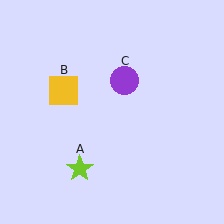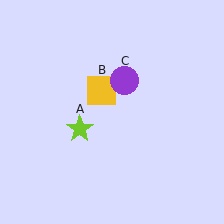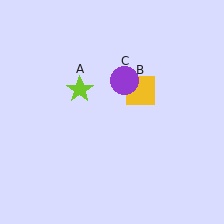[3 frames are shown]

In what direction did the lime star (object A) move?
The lime star (object A) moved up.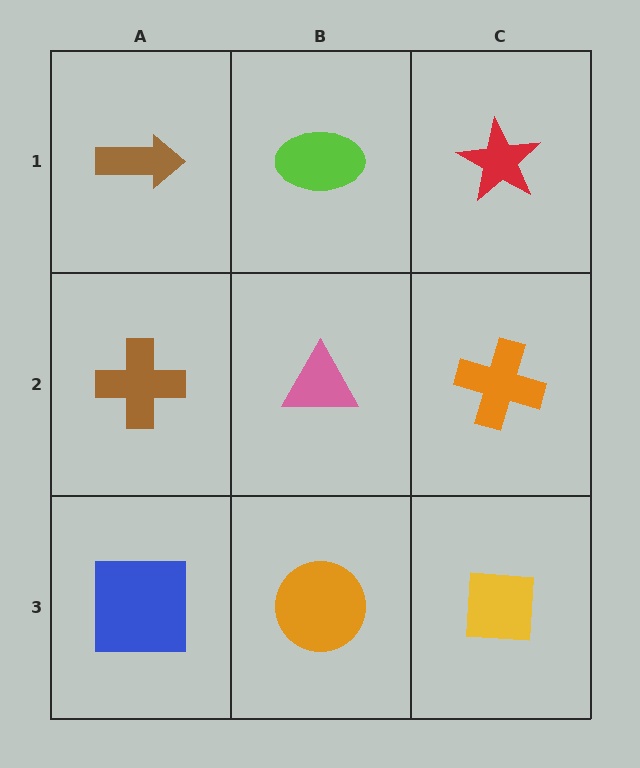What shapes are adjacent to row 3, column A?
A brown cross (row 2, column A), an orange circle (row 3, column B).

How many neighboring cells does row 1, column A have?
2.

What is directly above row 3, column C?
An orange cross.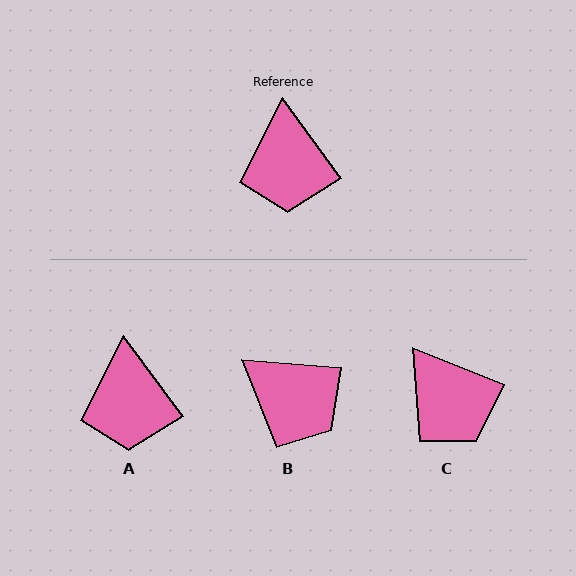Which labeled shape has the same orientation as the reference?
A.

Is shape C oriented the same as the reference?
No, it is off by about 32 degrees.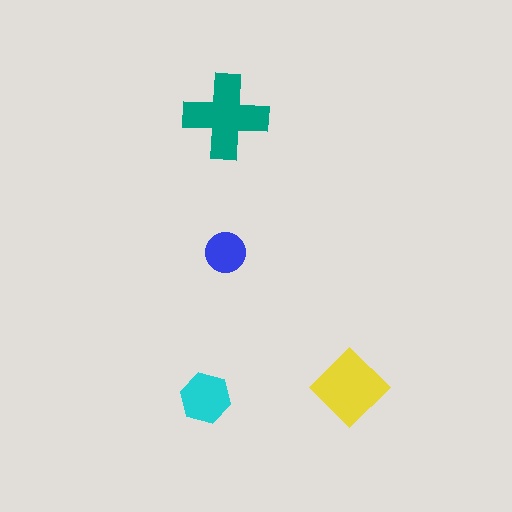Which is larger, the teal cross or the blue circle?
The teal cross.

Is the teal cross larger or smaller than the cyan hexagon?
Larger.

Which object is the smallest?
The blue circle.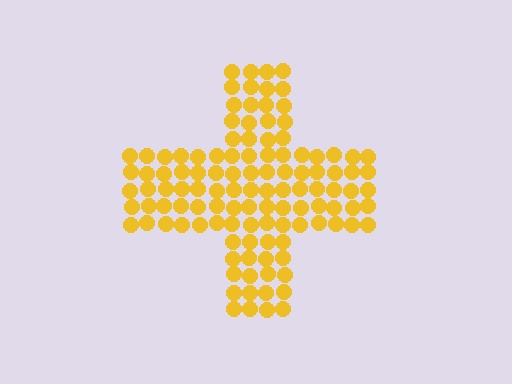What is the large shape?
The large shape is a cross.